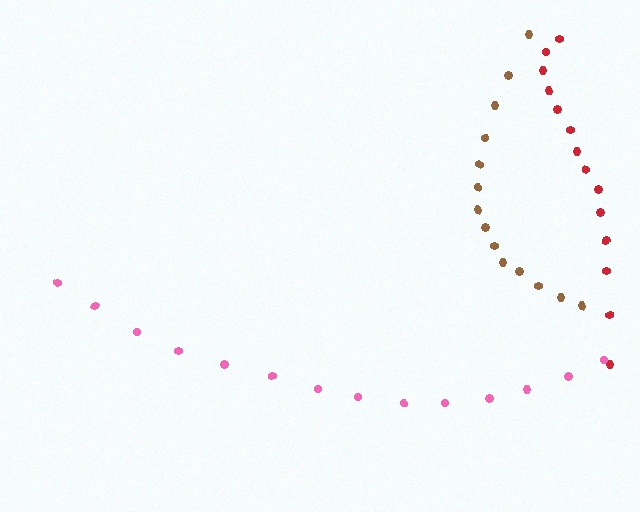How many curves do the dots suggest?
There are 3 distinct paths.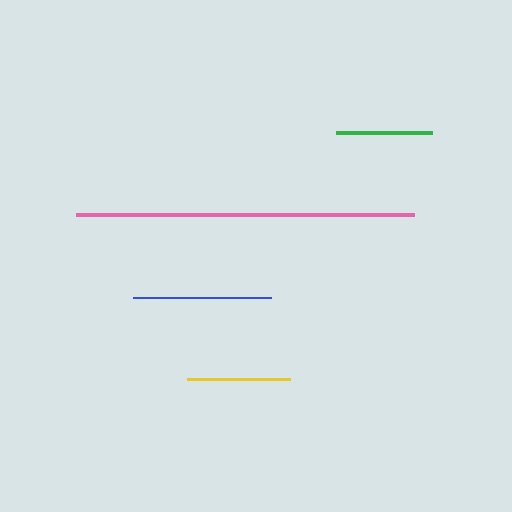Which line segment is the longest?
The pink line is the longest at approximately 338 pixels.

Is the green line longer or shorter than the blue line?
The blue line is longer than the green line.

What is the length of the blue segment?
The blue segment is approximately 138 pixels long.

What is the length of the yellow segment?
The yellow segment is approximately 103 pixels long.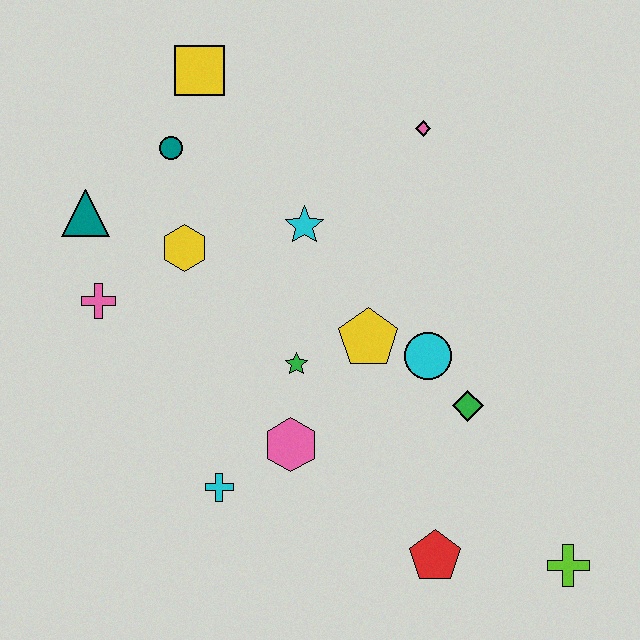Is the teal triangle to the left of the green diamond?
Yes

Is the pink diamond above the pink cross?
Yes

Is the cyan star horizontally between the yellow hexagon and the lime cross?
Yes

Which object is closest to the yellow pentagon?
The cyan circle is closest to the yellow pentagon.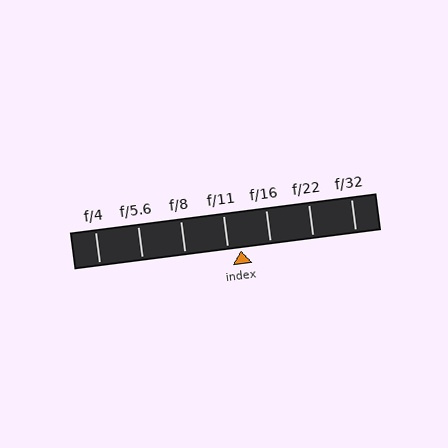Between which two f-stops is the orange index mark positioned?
The index mark is between f/11 and f/16.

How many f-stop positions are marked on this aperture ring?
There are 7 f-stop positions marked.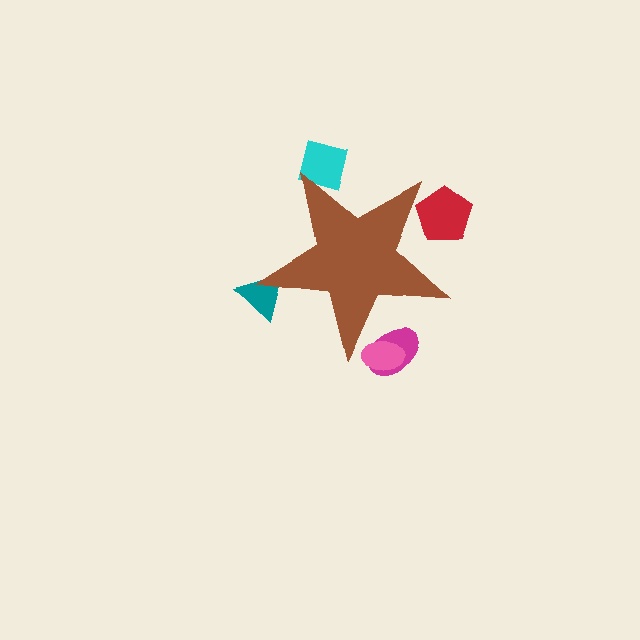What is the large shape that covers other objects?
A brown star.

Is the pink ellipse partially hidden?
Yes, the pink ellipse is partially hidden behind the brown star.